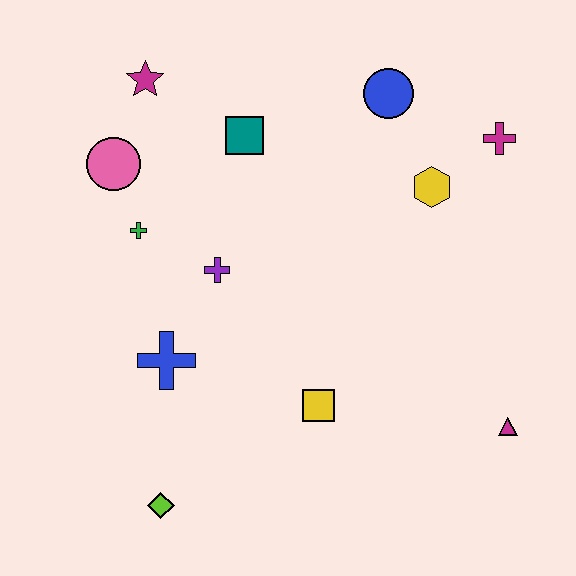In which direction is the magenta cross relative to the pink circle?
The magenta cross is to the right of the pink circle.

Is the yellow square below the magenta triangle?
No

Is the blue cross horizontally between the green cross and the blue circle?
Yes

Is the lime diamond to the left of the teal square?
Yes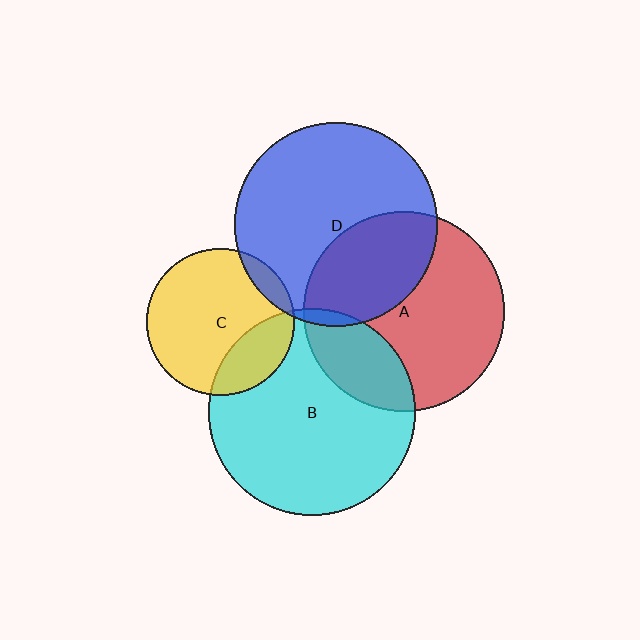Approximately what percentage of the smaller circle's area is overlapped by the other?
Approximately 10%.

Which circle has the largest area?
Circle B (cyan).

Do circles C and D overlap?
Yes.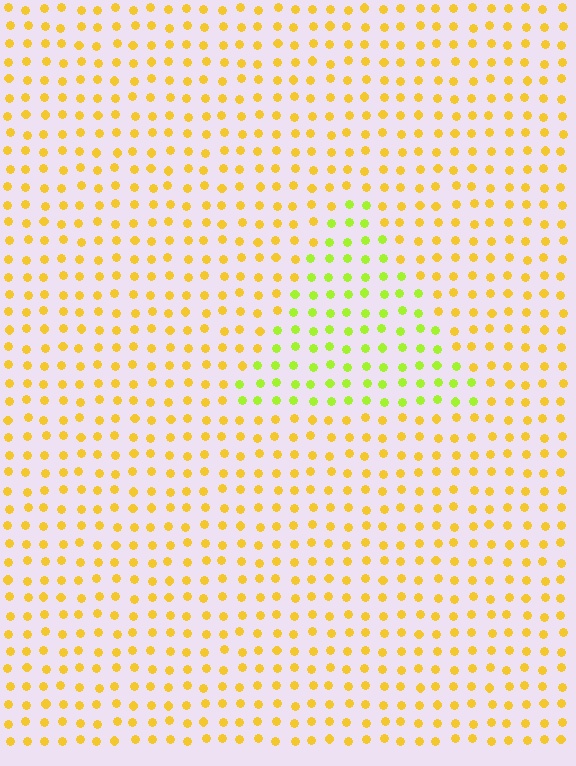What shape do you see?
I see a triangle.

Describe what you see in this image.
The image is filled with small yellow elements in a uniform arrangement. A triangle-shaped region is visible where the elements are tinted to a slightly different hue, forming a subtle color boundary.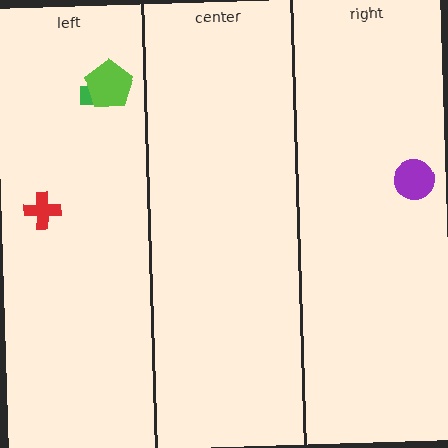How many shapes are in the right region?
1.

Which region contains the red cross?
The left region.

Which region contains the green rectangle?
The left region.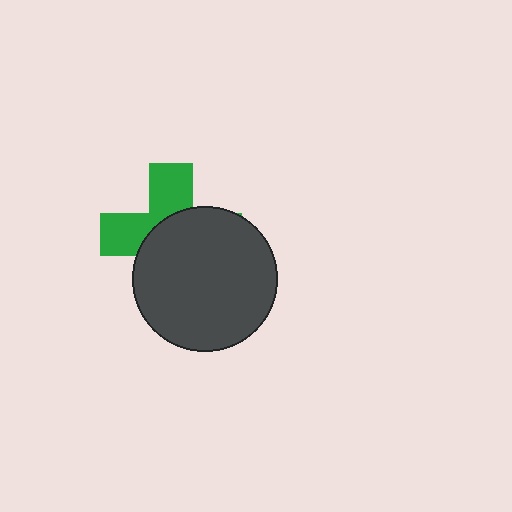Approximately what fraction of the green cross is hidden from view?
Roughly 59% of the green cross is hidden behind the dark gray circle.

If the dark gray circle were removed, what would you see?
You would see the complete green cross.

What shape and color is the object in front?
The object in front is a dark gray circle.